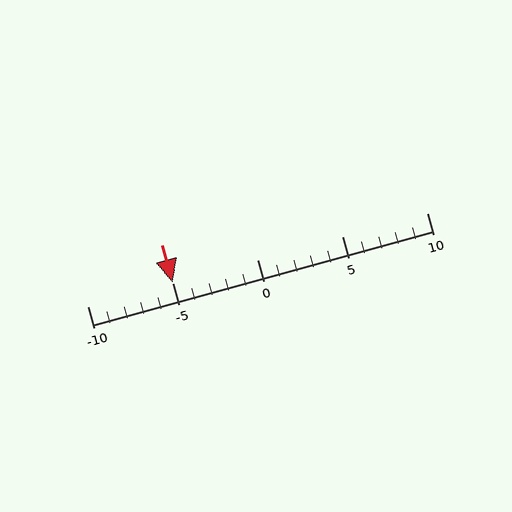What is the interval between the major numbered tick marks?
The major tick marks are spaced 5 units apart.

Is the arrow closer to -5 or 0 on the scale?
The arrow is closer to -5.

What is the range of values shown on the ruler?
The ruler shows values from -10 to 10.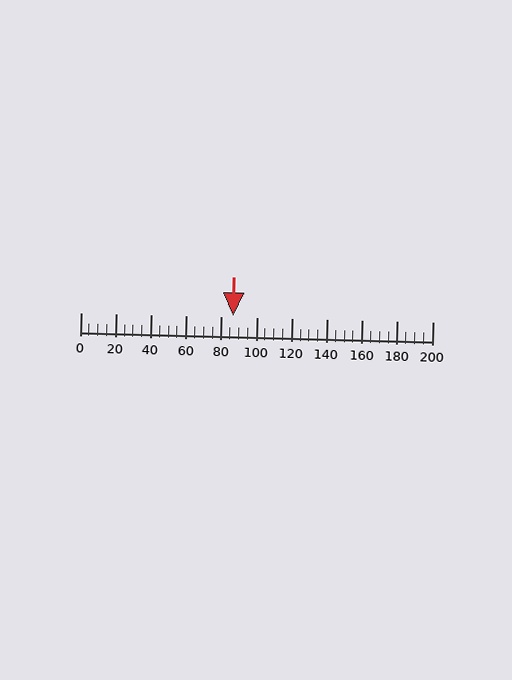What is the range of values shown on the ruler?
The ruler shows values from 0 to 200.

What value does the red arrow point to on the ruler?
The red arrow points to approximately 87.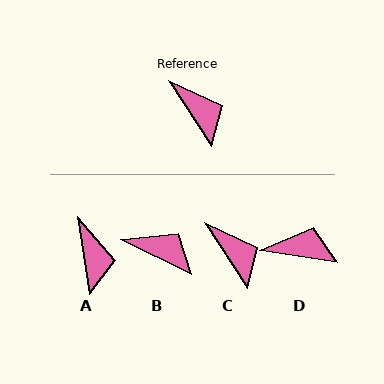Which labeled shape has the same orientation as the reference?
C.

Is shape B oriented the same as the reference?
No, it is off by about 30 degrees.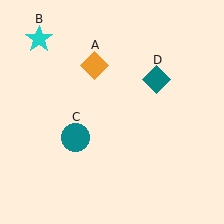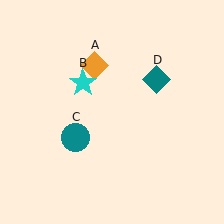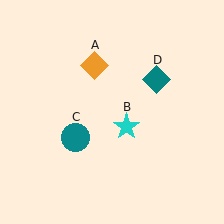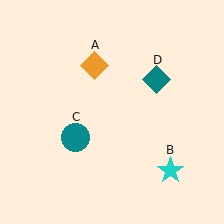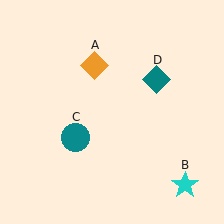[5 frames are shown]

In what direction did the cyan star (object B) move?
The cyan star (object B) moved down and to the right.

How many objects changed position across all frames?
1 object changed position: cyan star (object B).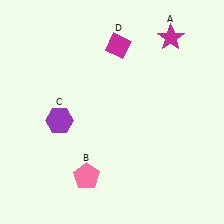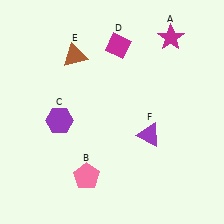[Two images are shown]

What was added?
A brown triangle (E), a purple triangle (F) were added in Image 2.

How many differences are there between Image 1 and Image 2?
There are 2 differences between the two images.